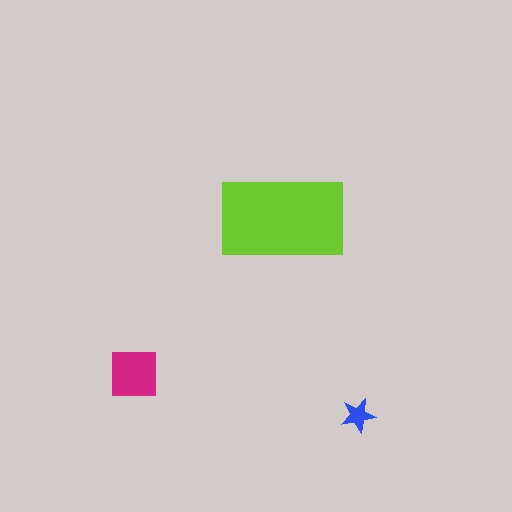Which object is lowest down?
The blue star is bottommost.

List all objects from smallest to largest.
The blue star, the magenta square, the lime rectangle.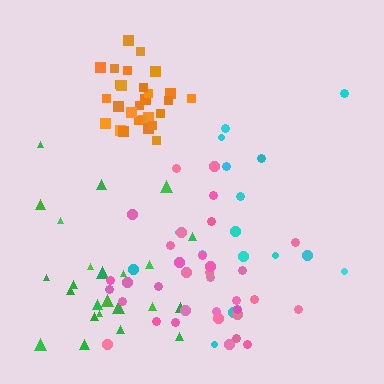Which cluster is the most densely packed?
Orange.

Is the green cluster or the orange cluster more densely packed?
Orange.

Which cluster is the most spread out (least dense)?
Cyan.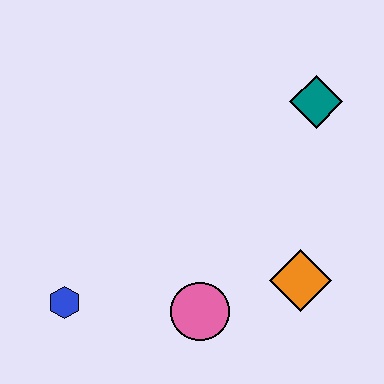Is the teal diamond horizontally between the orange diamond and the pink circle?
No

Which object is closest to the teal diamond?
The orange diamond is closest to the teal diamond.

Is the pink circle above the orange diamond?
No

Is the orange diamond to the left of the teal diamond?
Yes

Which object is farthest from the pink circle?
The teal diamond is farthest from the pink circle.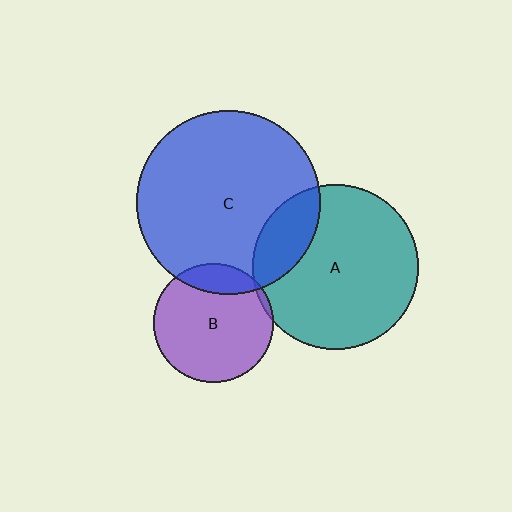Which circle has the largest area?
Circle C (blue).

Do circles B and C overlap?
Yes.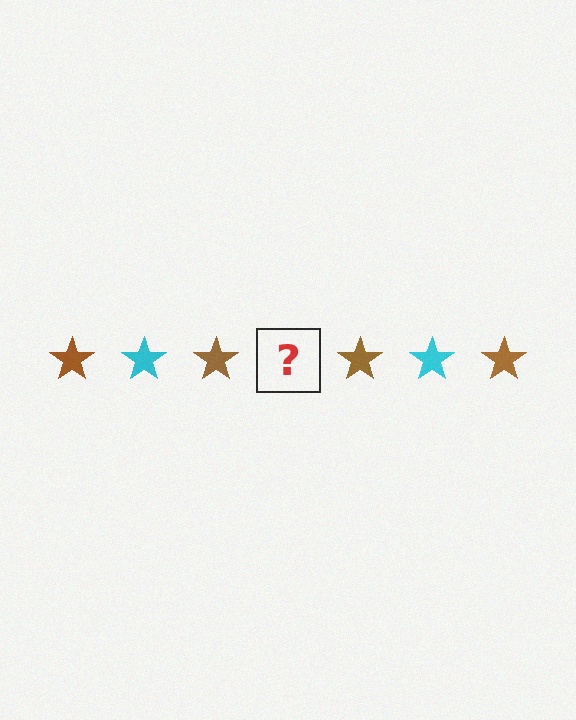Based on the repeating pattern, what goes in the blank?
The blank should be a cyan star.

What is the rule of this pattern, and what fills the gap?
The rule is that the pattern cycles through brown, cyan stars. The gap should be filled with a cyan star.